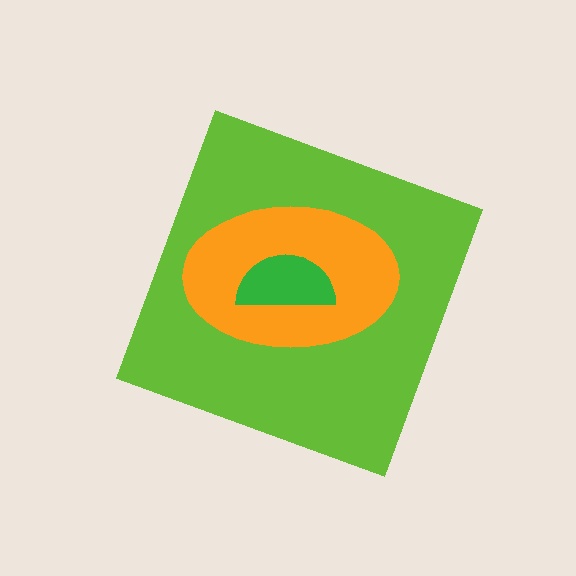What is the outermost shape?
The lime diamond.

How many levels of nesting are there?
3.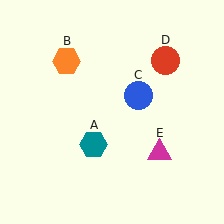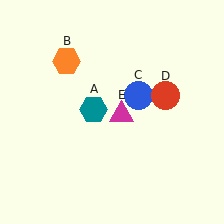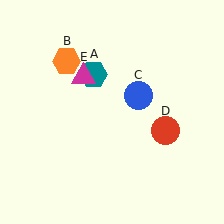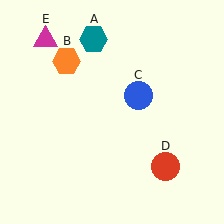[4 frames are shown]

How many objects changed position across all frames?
3 objects changed position: teal hexagon (object A), red circle (object D), magenta triangle (object E).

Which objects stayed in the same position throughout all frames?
Orange hexagon (object B) and blue circle (object C) remained stationary.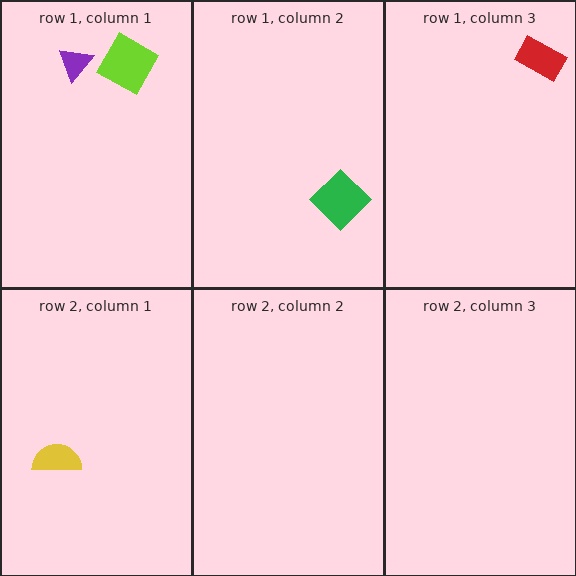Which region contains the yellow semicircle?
The row 2, column 1 region.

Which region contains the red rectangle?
The row 1, column 3 region.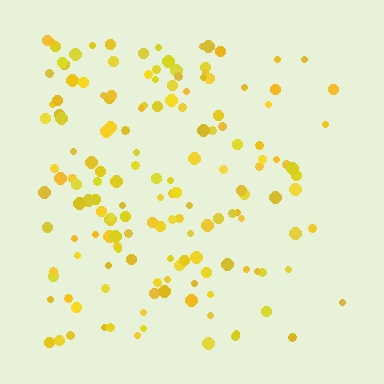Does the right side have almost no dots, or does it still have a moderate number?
Still a moderate number, just noticeably fewer than the left.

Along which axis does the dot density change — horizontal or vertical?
Horizontal.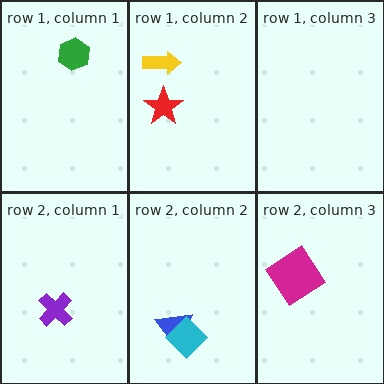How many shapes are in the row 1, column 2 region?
2.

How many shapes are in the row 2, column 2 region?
2.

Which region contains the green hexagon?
The row 1, column 1 region.